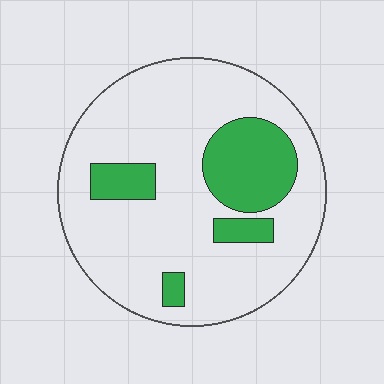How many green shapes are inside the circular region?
4.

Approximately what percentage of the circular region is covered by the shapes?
Approximately 20%.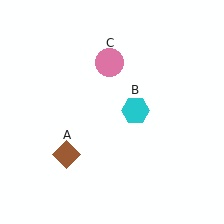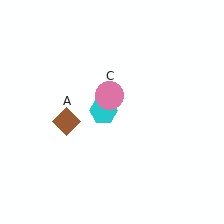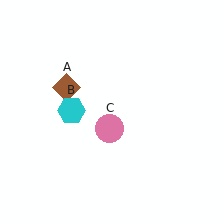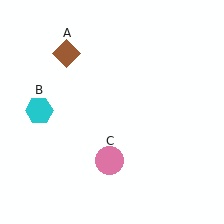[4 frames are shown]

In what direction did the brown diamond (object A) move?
The brown diamond (object A) moved up.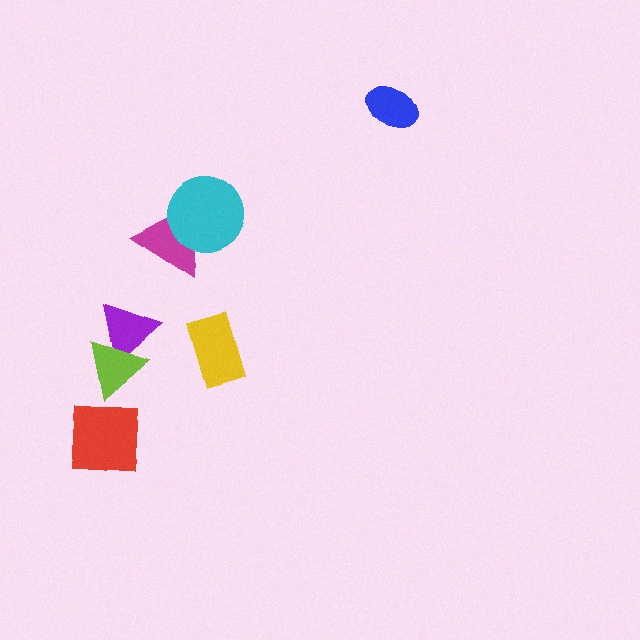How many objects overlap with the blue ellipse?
0 objects overlap with the blue ellipse.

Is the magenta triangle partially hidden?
Yes, it is partially covered by another shape.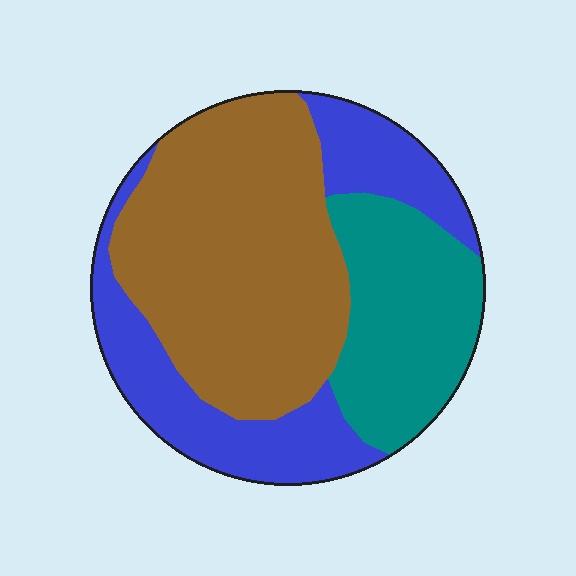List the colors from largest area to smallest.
From largest to smallest: brown, blue, teal.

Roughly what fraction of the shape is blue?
Blue covers roughly 30% of the shape.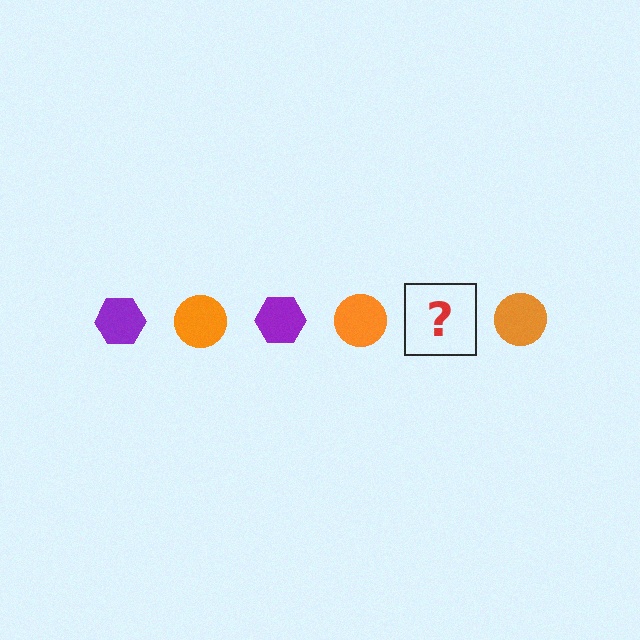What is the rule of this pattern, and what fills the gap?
The rule is that the pattern alternates between purple hexagon and orange circle. The gap should be filled with a purple hexagon.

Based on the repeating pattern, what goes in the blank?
The blank should be a purple hexagon.